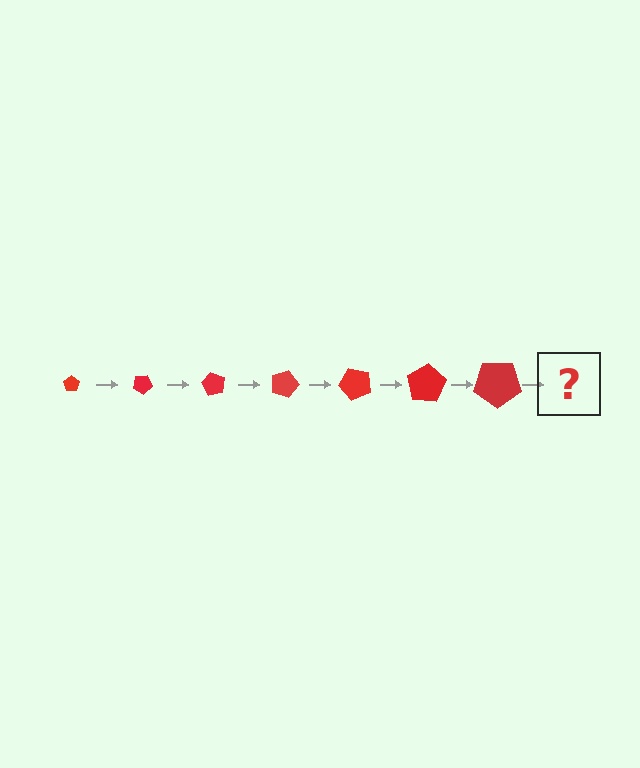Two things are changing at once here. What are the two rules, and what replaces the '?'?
The two rules are that the pentagon grows larger each step and it rotates 30 degrees each step. The '?' should be a pentagon, larger than the previous one and rotated 210 degrees from the start.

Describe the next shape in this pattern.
It should be a pentagon, larger than the previous one and rotated 210 degrees from the start.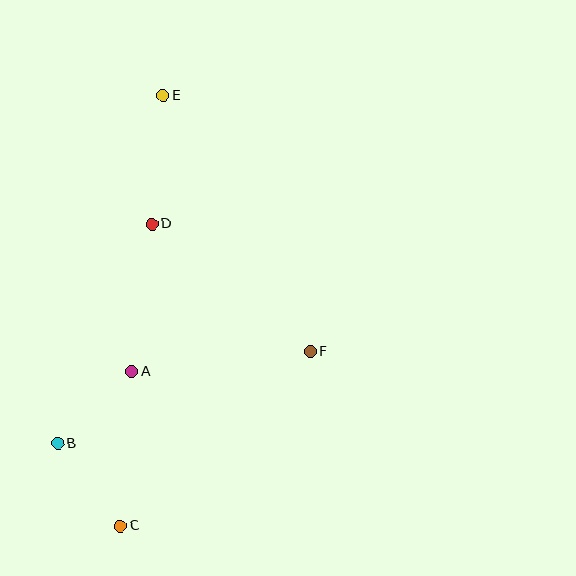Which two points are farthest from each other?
Points C and E are farthest from each other.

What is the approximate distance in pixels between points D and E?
The distance between D and E is approximately 129 pixels.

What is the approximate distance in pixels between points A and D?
The distance between A and D is approximately 149 pixels.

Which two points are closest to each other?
Points A and B are closest to each other.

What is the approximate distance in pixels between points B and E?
The distance between B and E is approximately 363 pixels.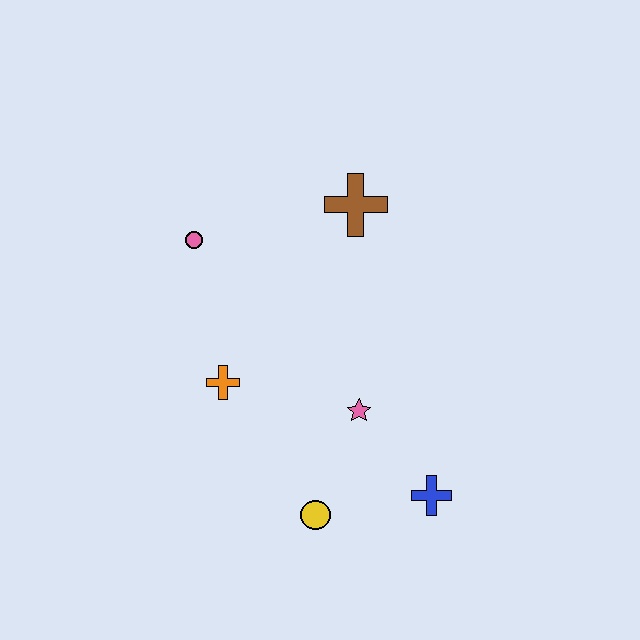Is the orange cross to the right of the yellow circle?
No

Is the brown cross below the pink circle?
No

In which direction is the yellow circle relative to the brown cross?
The yellow circle is below the brown cross.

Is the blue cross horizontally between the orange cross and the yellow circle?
No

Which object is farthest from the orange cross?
The blue cross is farthest from the orange cross.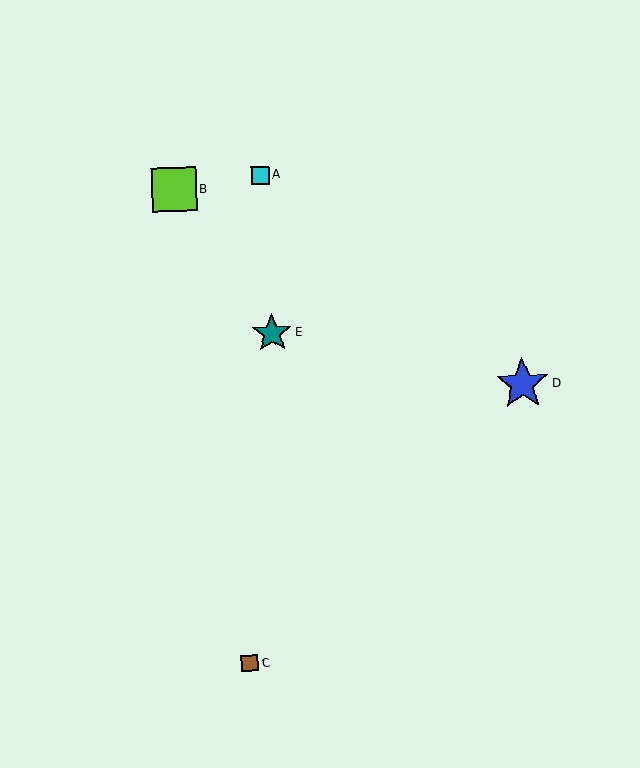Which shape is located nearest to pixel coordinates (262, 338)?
The teal star (labeled E) at (272, 333) is nearest to that location.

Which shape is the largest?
The blue star (labeled D) is the largest.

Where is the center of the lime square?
The center of the lime square is at (174, 190).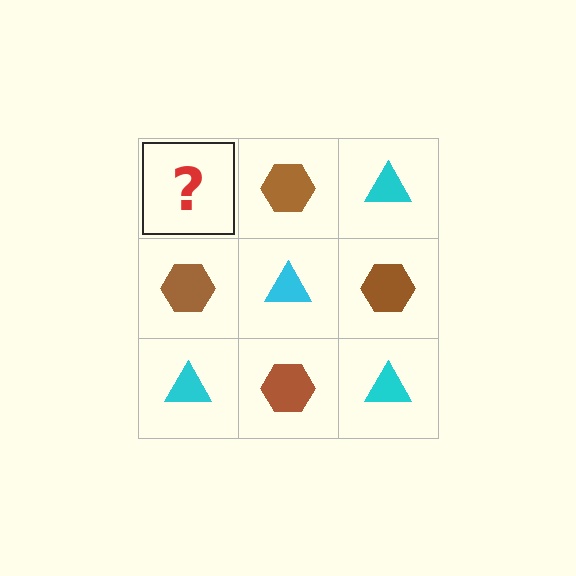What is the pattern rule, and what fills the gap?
The rule is that it alternates cyan triangle and brown hexagon in a checkerboard pattern. The gap should be filled with a cyan triangle.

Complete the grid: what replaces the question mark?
The question mark should be replaced with a cyan triangle.